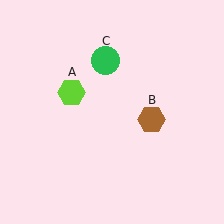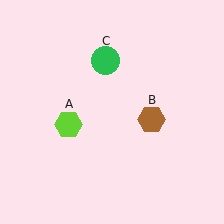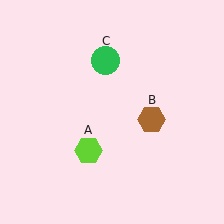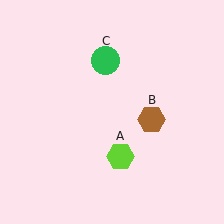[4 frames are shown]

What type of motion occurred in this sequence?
The lime hexagon (object A) rotated counterclockwise around the center of the scene.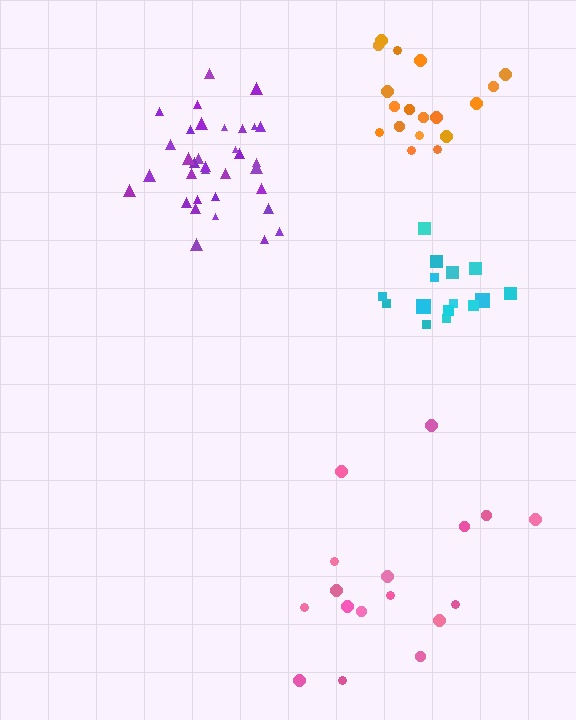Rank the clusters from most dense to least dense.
purple, cyan, orange, pink.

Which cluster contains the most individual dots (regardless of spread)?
Purple (34).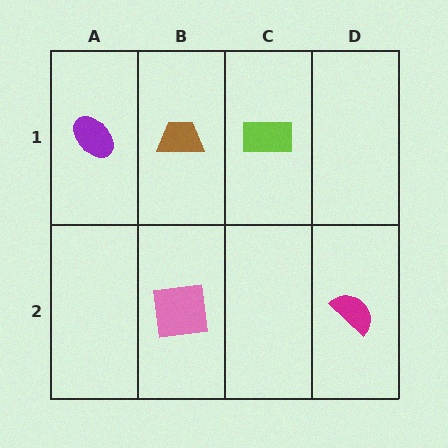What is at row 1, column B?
A brown trapezoid.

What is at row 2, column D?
A magenta semicircle.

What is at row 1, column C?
A lime rectangle.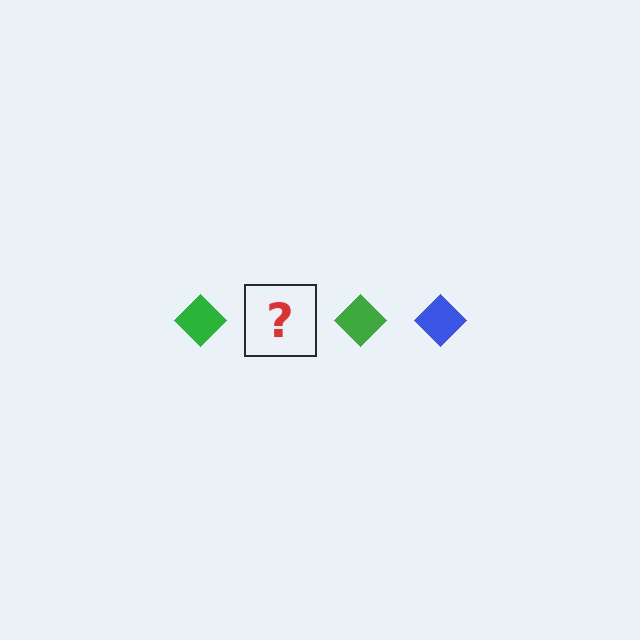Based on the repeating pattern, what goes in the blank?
The blank should be a blue diamond.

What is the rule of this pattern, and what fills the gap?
The rule is that the pattern cycles through green, blue diamonds. The gap should be filled with a blue diamond.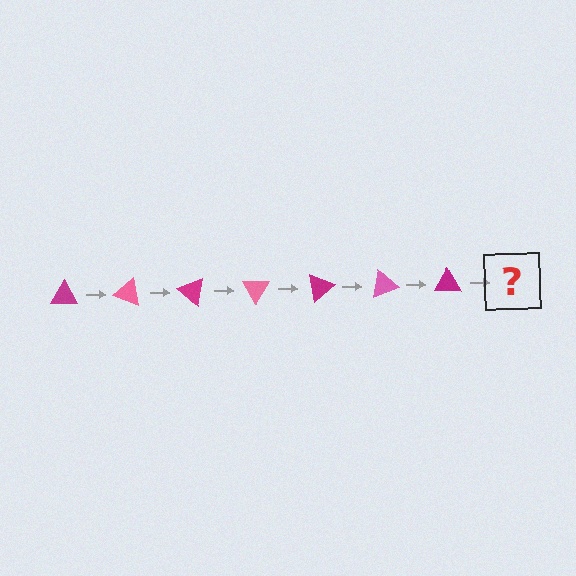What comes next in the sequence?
The next element should be a pink triangle, rotated 140 degrees from the start.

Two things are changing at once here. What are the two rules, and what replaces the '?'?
The two rules are that it rotates 20 degrees each step and the color cycles through magenta and pink. The '?' should be a pink triangle, rotated 140 degrees from the start.